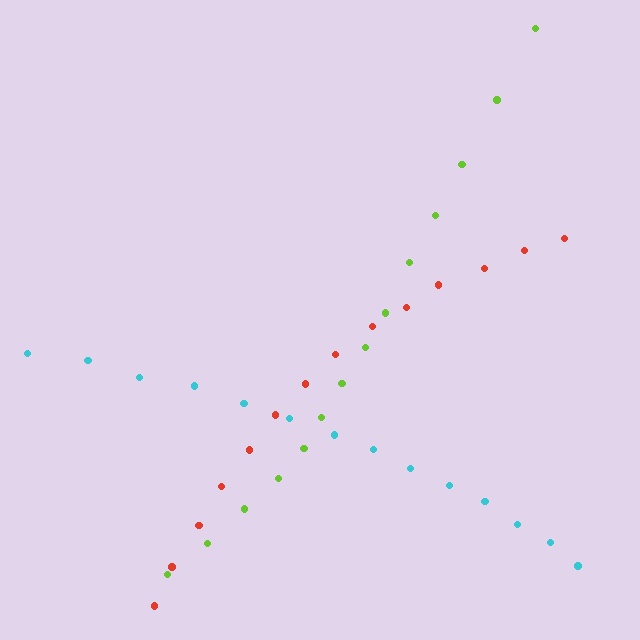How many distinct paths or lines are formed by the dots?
There are 3 distinct paths.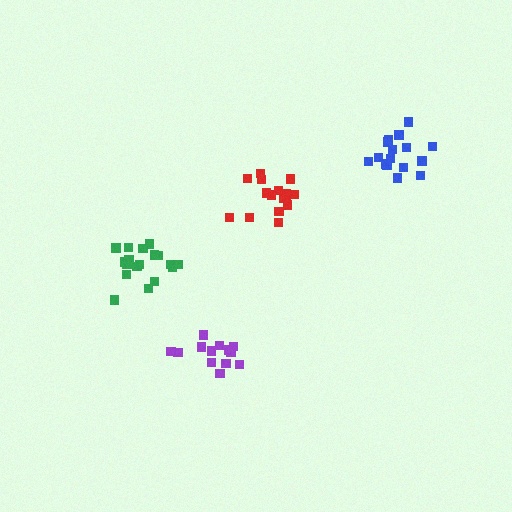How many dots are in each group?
Group 1: 18 dots, Group 2: 16 dots, Group 3: 16 dots, Group 4: 13 dots (63 total).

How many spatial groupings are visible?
There are 4 spatial groupings.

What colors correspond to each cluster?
The clusters are colored: green, red, blue, purple.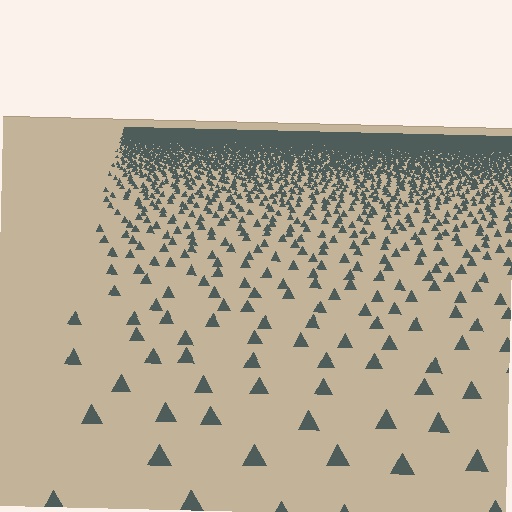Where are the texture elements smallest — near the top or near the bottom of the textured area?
Near the top.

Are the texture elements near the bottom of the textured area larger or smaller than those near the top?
Larger. Near the bottom, elements are closer to the viewer and appear at a bigger on-screen size.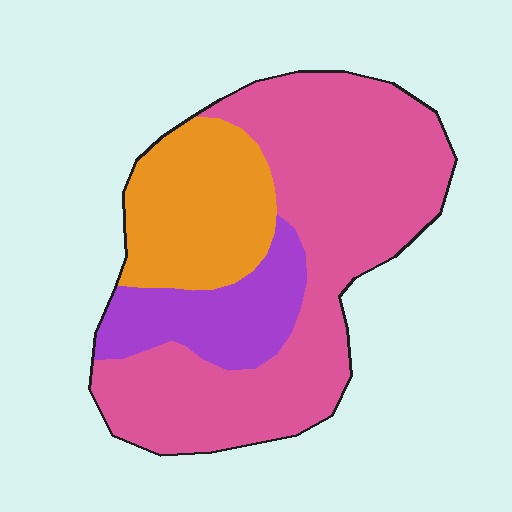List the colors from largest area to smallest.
From largest to smallest: pink, orange, purple.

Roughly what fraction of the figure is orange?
Orange covers roughly 25% of the figure.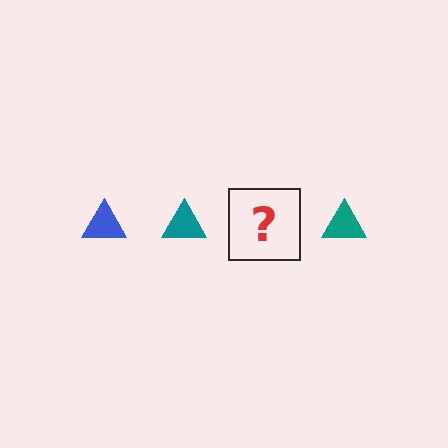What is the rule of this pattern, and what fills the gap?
The rule is that the pattern cycles through blue, teal triangles. The gap should be filled with a blue triangle.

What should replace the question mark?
The question mark should be replaced with a blue triangle.